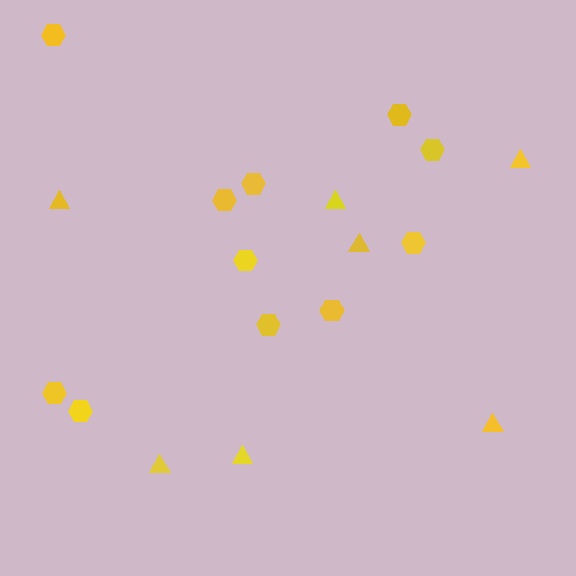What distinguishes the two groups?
There are 2 groups: one group of hexagons (11) and one group of triangles (7).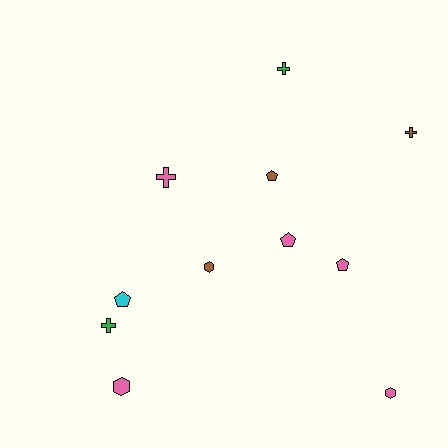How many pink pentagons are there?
There are 2 pink pentagons.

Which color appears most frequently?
Pink, with 5 objects.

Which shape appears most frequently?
Cross, with 4 objects.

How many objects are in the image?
There are 11 objects.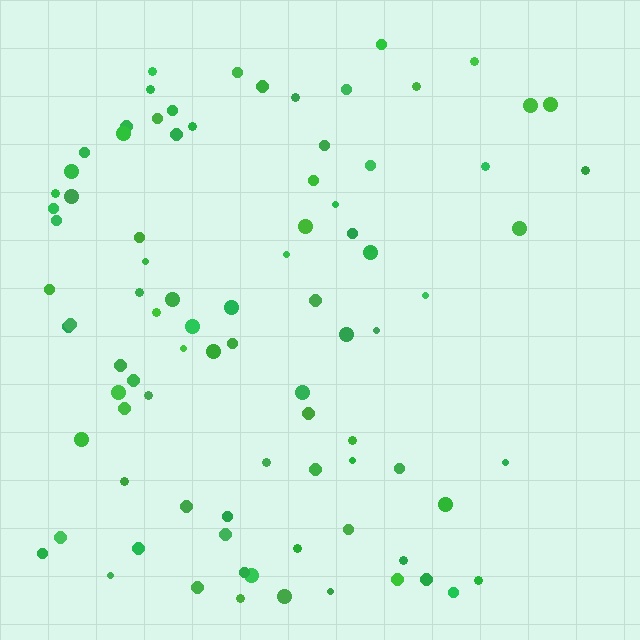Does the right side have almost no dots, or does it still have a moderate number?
Still a moderate number, just noticeably fewer than the left.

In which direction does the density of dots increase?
From right to left, with the left side densest.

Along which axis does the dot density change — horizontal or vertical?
Horizontal.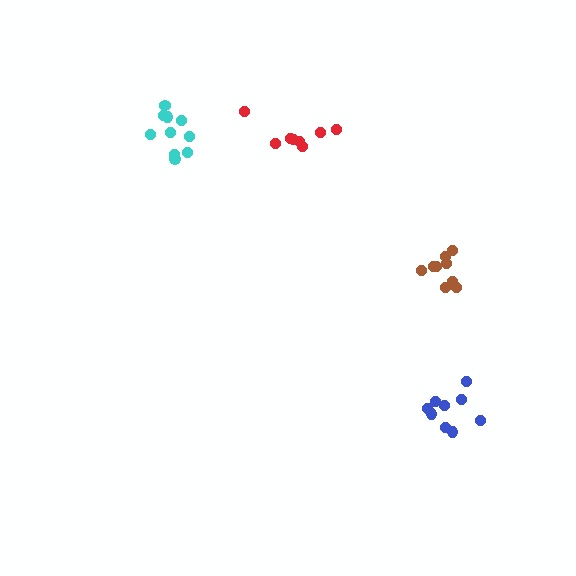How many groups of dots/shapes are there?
There are 4 groups.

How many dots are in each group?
Group 1: 10 dots, Group 2: 8 dots, Group 3: 9 dots, Group 4: 9 dots (36 total).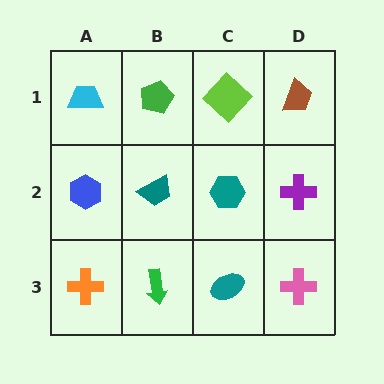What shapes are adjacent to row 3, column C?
A teal hexagon (row 2, column C), a green arrow (row 3, column B), a pink cross (row 3, column D).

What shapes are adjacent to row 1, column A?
A blue hexagon (row 2, column A), a green pentagon (row 1, column B).